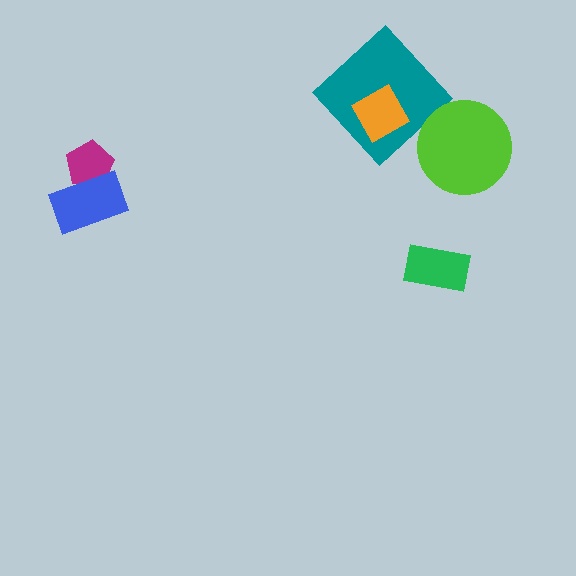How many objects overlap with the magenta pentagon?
1 object overlaps with the magenta pentagon.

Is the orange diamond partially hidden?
No, no other shape covers it.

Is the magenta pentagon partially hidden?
Yes, it is partially covered by another shape.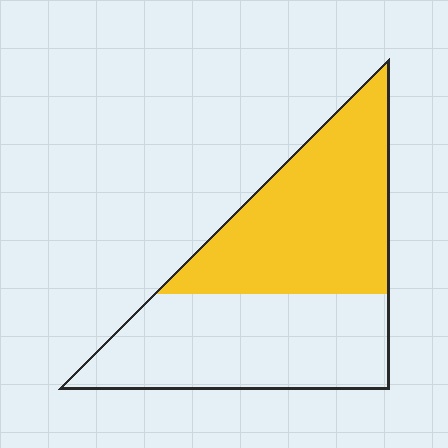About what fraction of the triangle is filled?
About one half (1/2).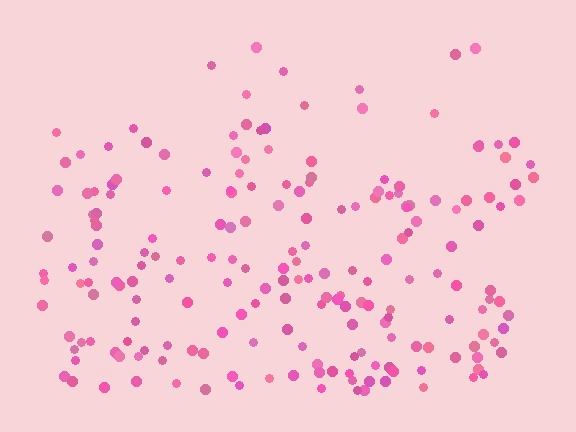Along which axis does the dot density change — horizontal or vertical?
Vertical.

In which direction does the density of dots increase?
From top to bottom, with the bottom side densest.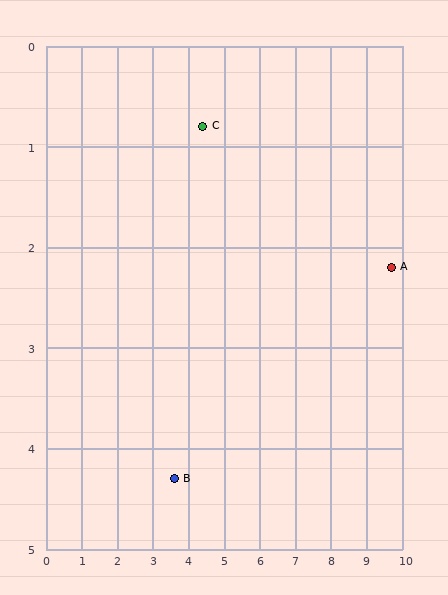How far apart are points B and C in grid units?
Points B and C are about 3.6 grid units apart.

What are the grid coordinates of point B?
Point B is at approximately (3.6, 4.3).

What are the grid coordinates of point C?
Point C is at approximately (4.4, 0.8).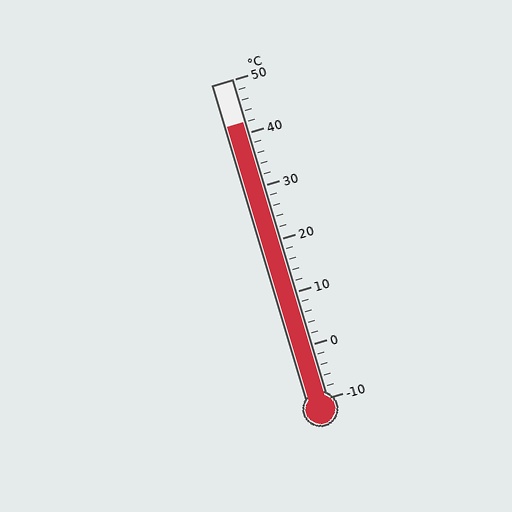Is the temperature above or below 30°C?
The temperature is above 30°C.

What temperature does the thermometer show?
The thermometer shows approximately 42°C.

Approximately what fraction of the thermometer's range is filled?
The thermometer is filled to approximately 85% of its range.